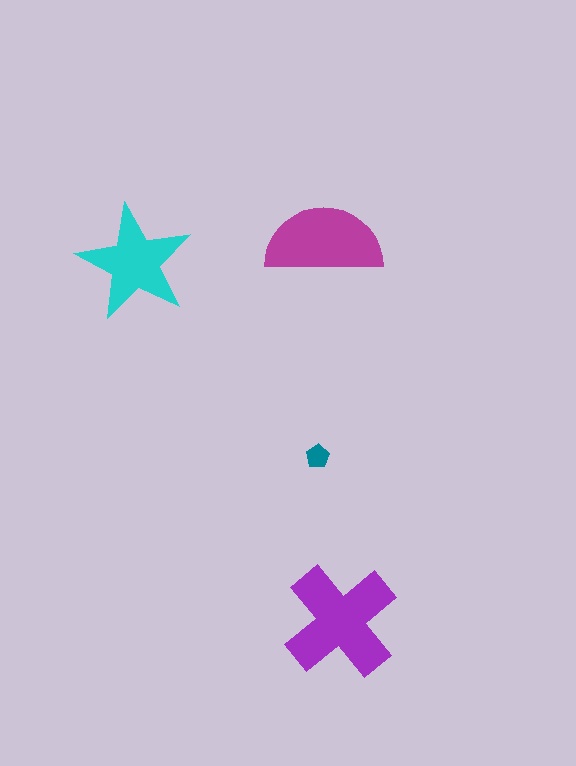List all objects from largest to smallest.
The purple cross, the magenta semicircle, the cyan star, the teal pentagon.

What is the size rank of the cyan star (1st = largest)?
3rd.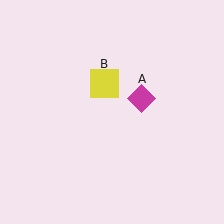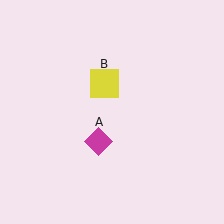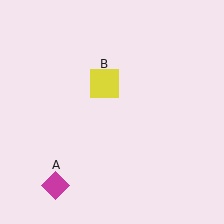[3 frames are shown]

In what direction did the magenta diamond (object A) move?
The magenta diamond (object A) moved down and to the left.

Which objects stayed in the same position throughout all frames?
Yellow square (object B) remained stationary.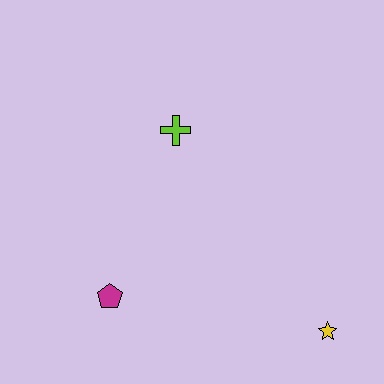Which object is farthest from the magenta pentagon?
The yellow star is farthest from the magenta pentagon.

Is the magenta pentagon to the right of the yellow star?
No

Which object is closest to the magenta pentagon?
The lime cross is closest to the magenta pentagon.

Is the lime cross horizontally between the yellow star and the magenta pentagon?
Yes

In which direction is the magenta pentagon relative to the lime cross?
The magenta pentagon is below the lime cross.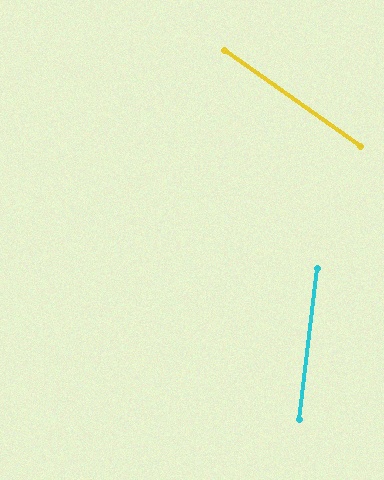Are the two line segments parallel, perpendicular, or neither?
Neither parallel nor perpendicular — they differ by about 62°.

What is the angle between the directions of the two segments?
Approximately 62 degrees.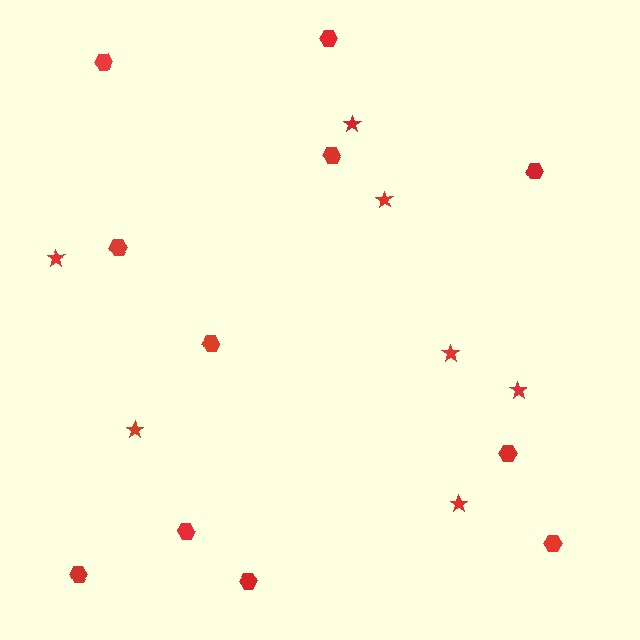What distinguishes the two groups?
There are 2 groups: one group of stars (7) and one group of hexagons (11).